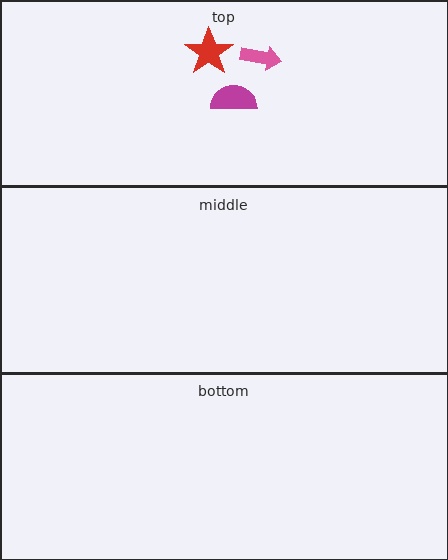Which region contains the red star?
The top region.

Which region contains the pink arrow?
The top region.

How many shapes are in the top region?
3.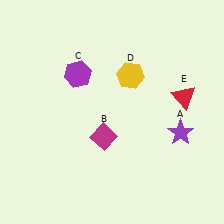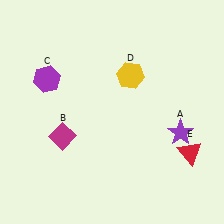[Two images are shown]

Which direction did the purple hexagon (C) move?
The purple hexagon (C) moved left.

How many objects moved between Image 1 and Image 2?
3 objects moved between the two images.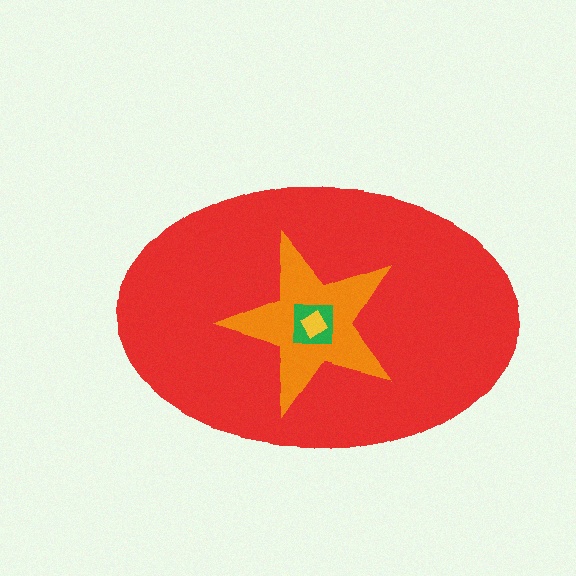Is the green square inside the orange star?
Yes.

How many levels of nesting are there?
4.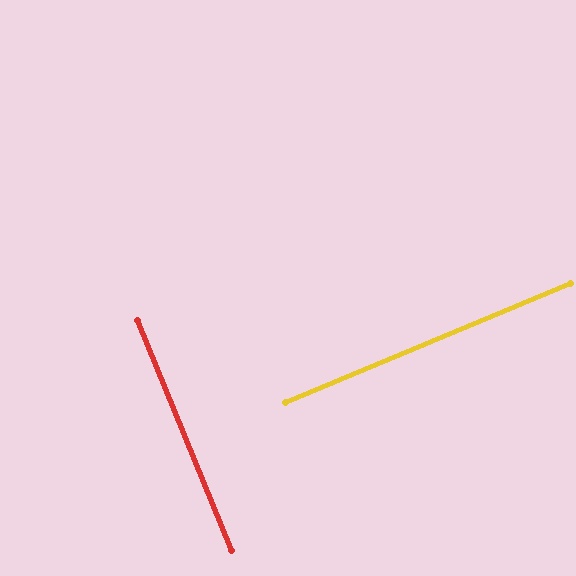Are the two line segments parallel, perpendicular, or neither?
Perpendicular — they meet at approximately 90°.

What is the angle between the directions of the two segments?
Approximately 90 degrees.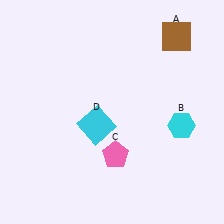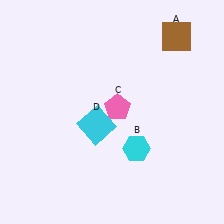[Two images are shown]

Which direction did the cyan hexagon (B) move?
The cyan hexagon (B) moved left.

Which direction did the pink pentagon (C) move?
The pink pentagon (C) moved up.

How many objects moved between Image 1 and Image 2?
2 objects moved between the two images.